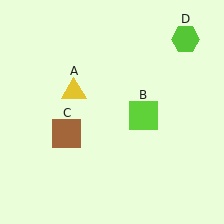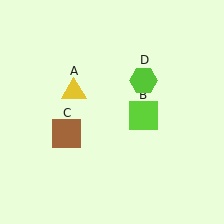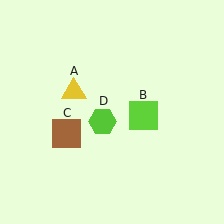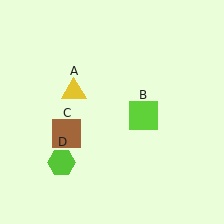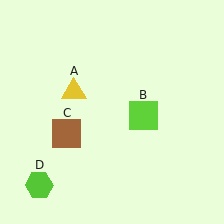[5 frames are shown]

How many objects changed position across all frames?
1 object changed position: lime hexagon (object D).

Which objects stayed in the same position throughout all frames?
Yellow triangle (object A) and lime square (object B) and brown square (object C) remained stationary.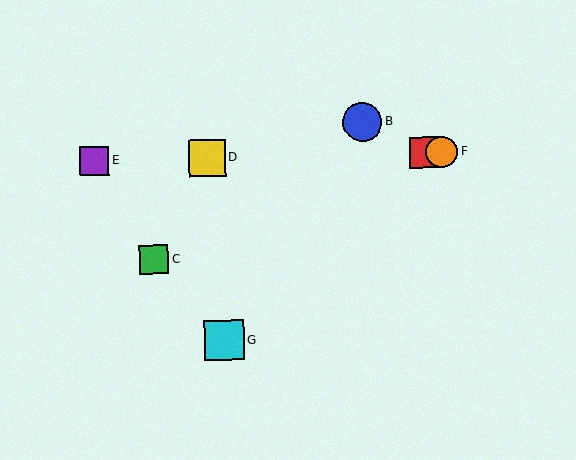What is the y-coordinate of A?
Object A is at y≈152.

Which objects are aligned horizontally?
Objects A, D, E, F are aligned horizontally.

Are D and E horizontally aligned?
Yes, both are at y≈158.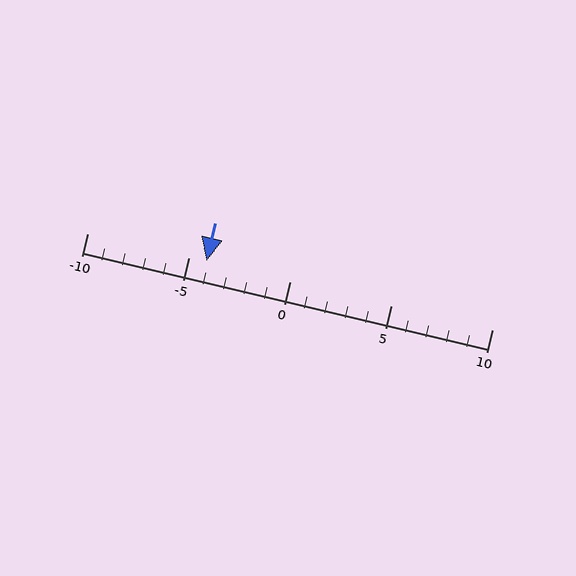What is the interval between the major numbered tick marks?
The major tick marks are spaced 5 units apart.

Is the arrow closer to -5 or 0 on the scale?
The arrow is closer to -5.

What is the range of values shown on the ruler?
The ruler shows values from -10 to 10.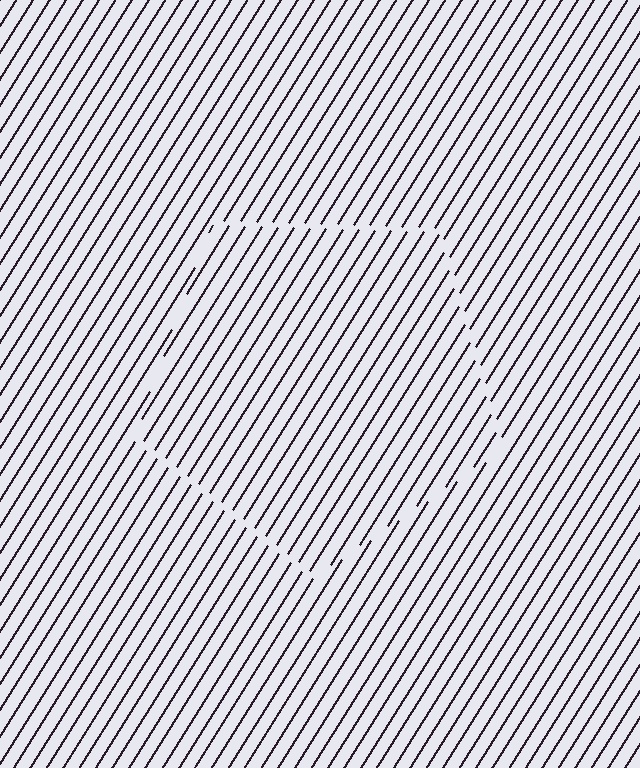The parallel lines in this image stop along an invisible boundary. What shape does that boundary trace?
An illusory pentagon. The interior of the shape contains the same grating, shifted by half a period — the contour is defined by the phase discontinuity where line-ends from the inner and outer gratings abut.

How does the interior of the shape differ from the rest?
The interior of the shape contains the same grating, shifted by half a period — the contour is defined by the phase discontinuity where line-ends from the inner and outer gratings abut.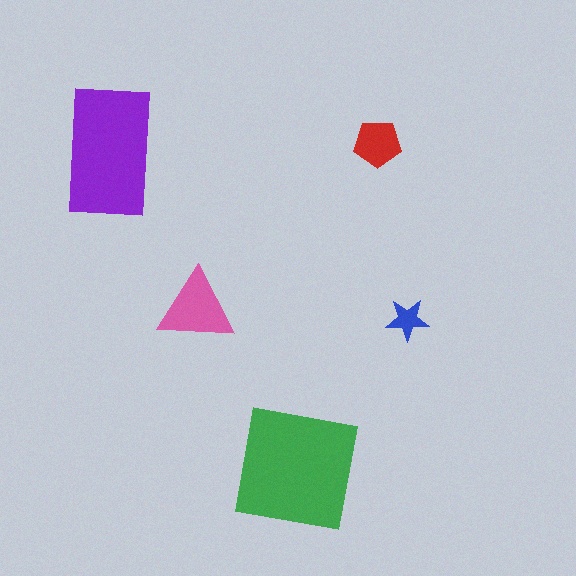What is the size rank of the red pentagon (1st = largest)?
4th.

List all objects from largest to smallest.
The green square, the purple rectangle, the pink triangle, the red pentagon, the blue star.